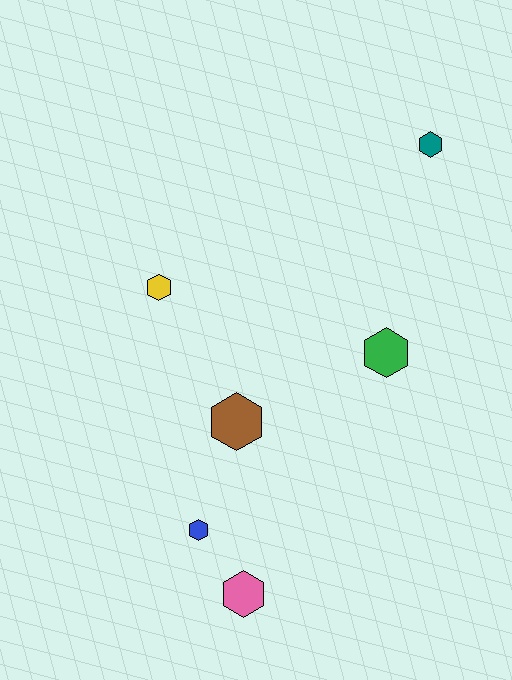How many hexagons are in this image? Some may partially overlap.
There are 6 hexagons.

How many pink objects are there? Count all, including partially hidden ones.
There is 1 pink object.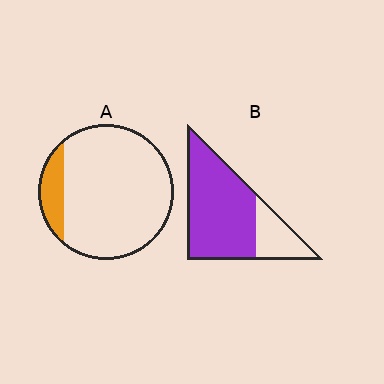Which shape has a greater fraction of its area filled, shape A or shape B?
Shape B.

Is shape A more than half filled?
No.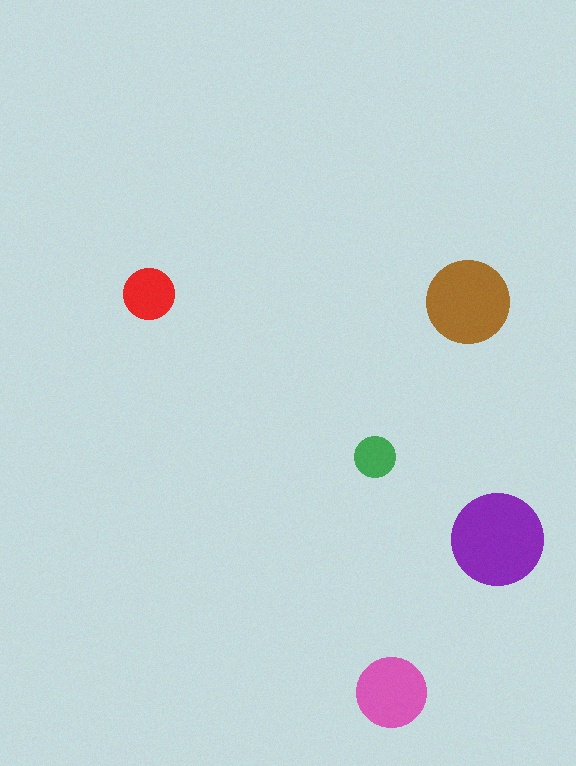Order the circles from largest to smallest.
the purple one, the brown one, the pink one, the red one, the green one.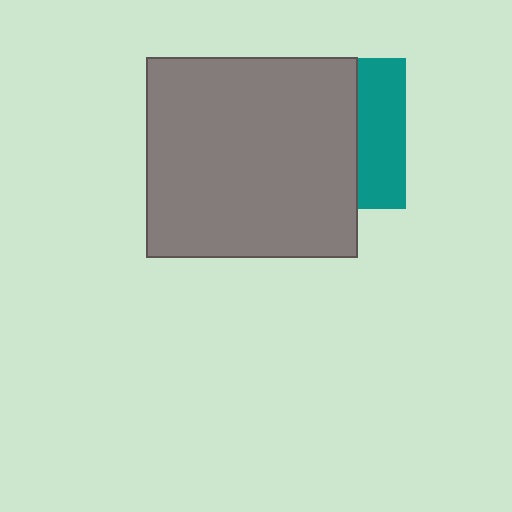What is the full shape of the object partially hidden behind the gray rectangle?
The partially hidden object is a teal square.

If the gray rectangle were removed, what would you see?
You would see the complete teal square.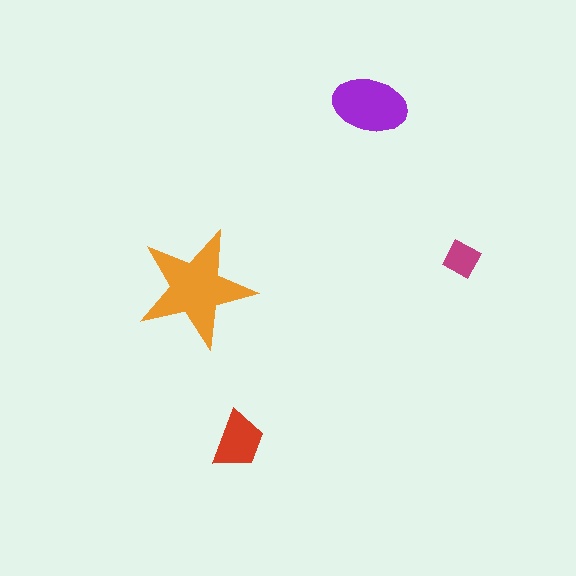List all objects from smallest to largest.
The magenta diamond, the red trapezoid, the purple ellipse, the orange star.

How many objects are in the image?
There are 4 objects in the image.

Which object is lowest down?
The red trapezoid is bottommost.